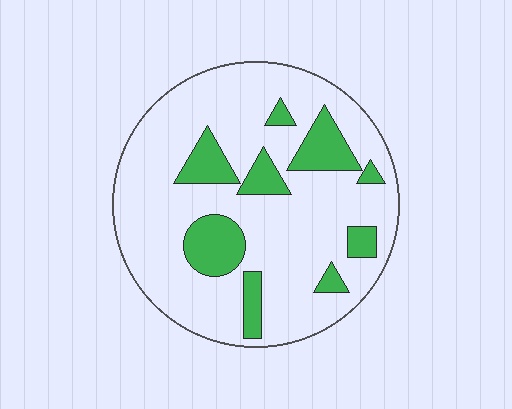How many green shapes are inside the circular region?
9.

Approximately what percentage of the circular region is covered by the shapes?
Approximately 20%.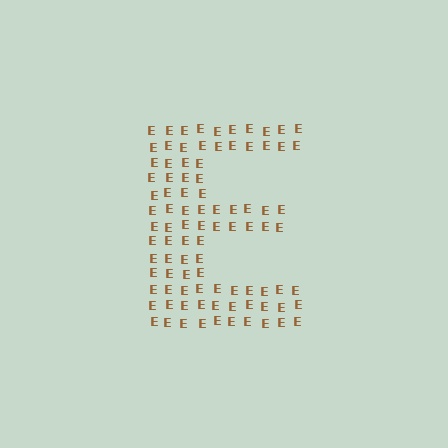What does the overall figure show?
The overall figure shows the letter E.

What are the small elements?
The small elements are letter E's.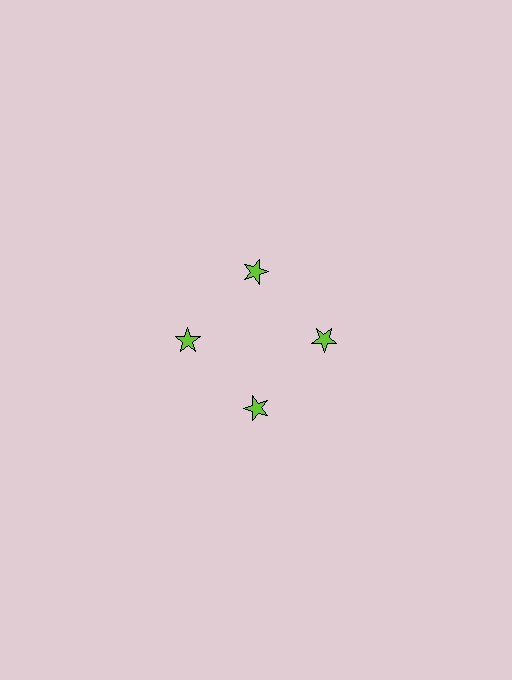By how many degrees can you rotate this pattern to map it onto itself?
The pattern maps onto itself every 90 degrees of rotation.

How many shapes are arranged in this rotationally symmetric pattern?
There are 4 shapes, arranged in 4 groups of 1.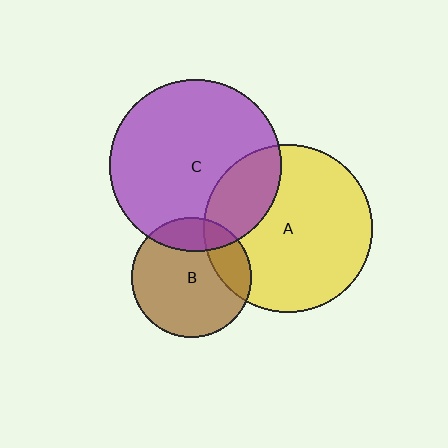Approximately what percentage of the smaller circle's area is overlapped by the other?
Approximately 20%.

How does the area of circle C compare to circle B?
Approximately 2.1 times.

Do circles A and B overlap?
Yes.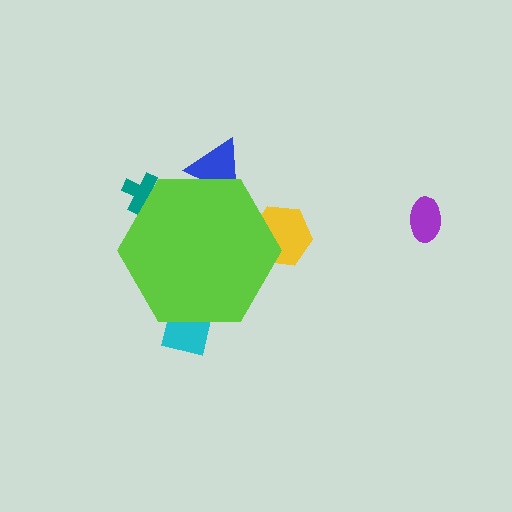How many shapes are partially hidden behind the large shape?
4 shapes are partially hidden.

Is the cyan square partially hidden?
Yes, the cyan square is partially hidden behind the lime hexagon.